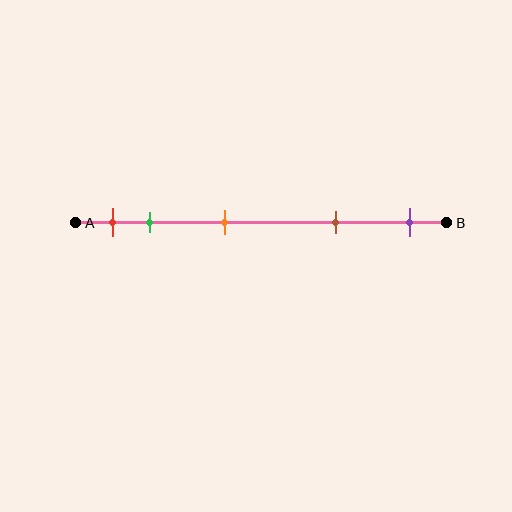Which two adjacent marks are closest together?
The red and green marks are the closest adjacent pair.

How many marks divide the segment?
There are 5 marks dividing the segment.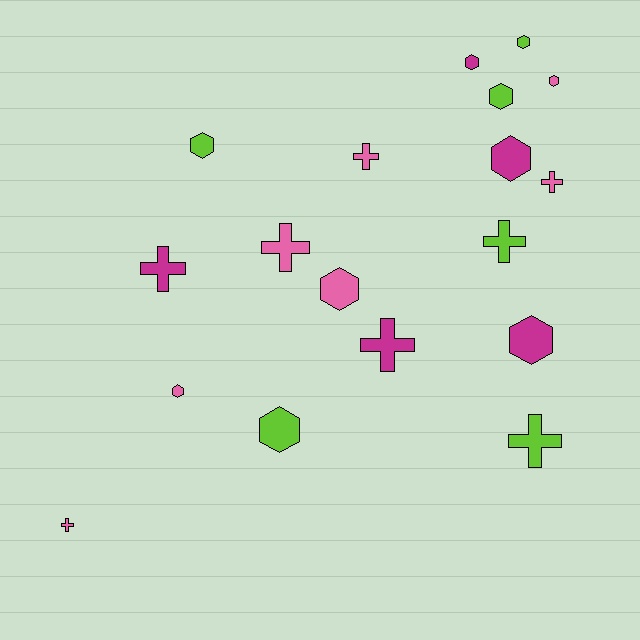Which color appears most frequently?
Pink, with 7 objects.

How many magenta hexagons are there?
There are 3 magenta hexagons.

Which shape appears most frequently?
Hexagon, with 10 objects.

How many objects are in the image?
There are 18 objects.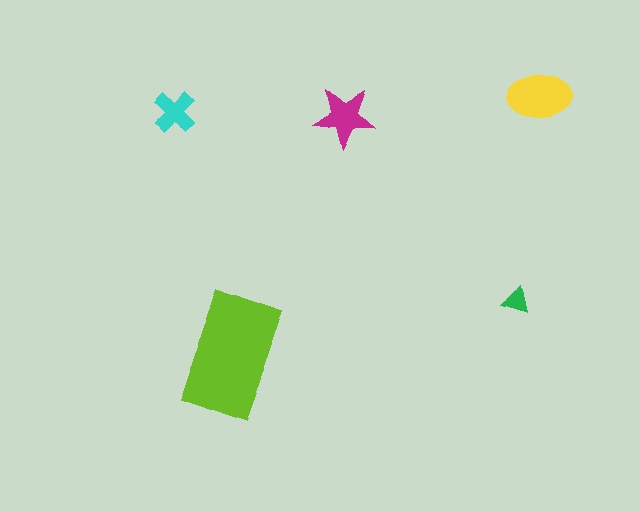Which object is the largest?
The lime rectangle.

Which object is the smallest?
The green triangle.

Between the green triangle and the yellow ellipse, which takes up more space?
The yellow ellipse.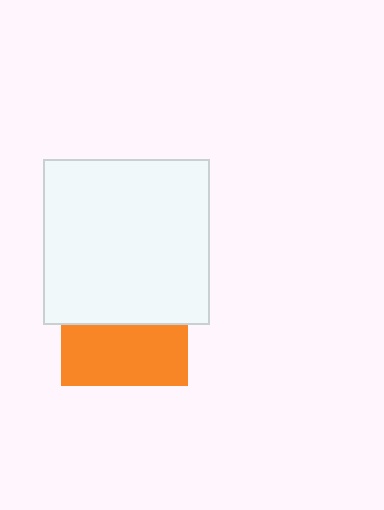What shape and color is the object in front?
The object in front is a white square.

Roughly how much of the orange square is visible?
About half of it is visible (roughly 48%).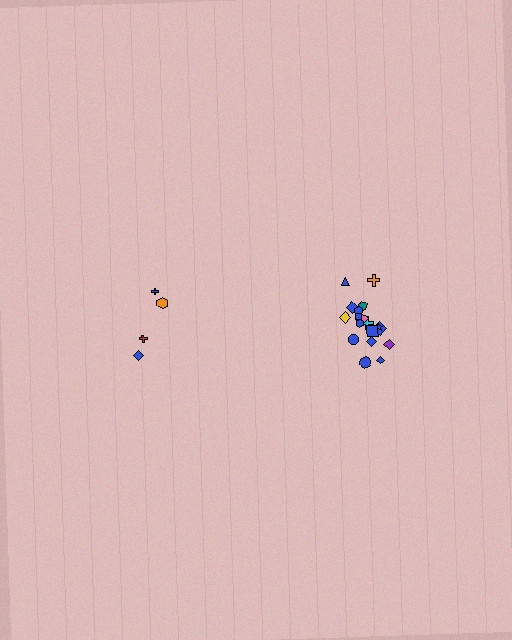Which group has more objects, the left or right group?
The right group.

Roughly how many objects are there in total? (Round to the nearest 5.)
Roughly 20 objects in total.